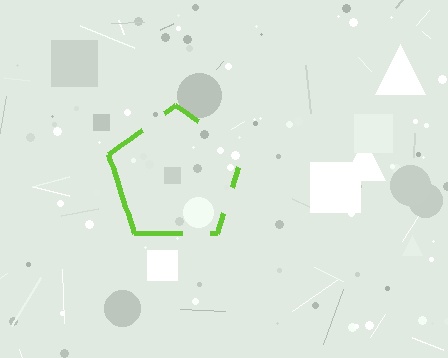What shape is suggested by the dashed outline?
The dashed outline suggests a pentagon.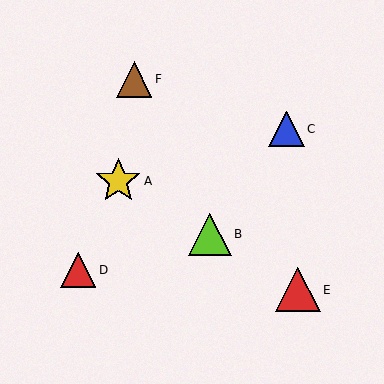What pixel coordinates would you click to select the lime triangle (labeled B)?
Click at (210, 235) to select the lime triangle B.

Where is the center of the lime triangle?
The center of the lime triangle is at (210, 235).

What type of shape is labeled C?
Shape C is a blue triangle.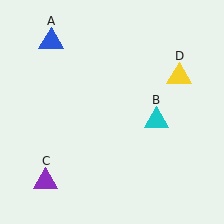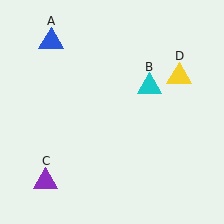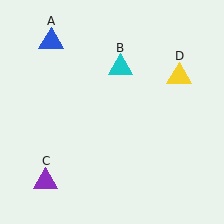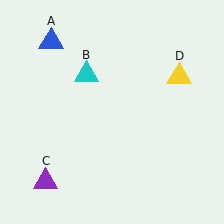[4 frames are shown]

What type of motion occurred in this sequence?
The cyan triangle (object B) rotated counterclockwise around the center of the scene.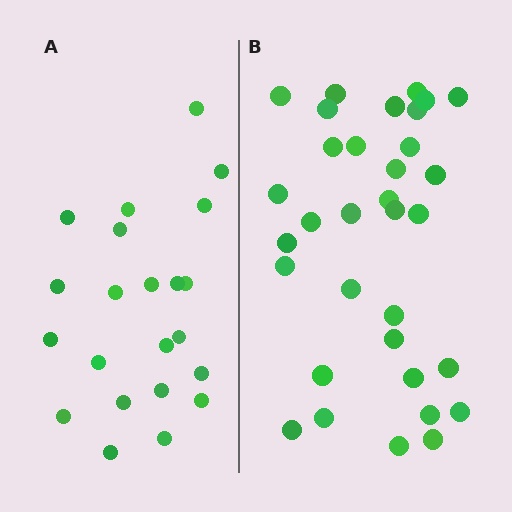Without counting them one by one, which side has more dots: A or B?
Region B (the right region) has more dots.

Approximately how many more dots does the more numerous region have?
Region B has roughly 12 or so more dots than region A.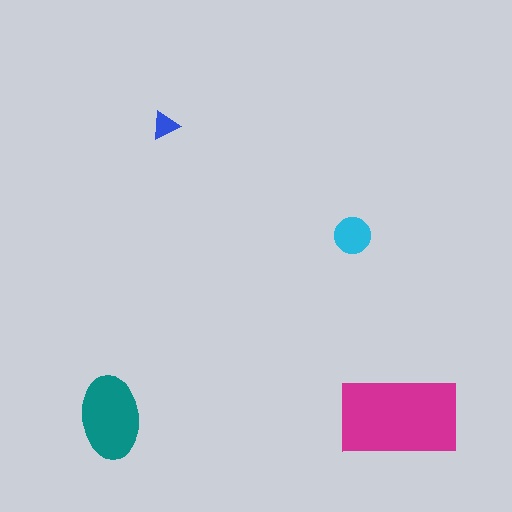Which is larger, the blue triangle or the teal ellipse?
The teal ellipse.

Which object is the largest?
The magenta rectangle.